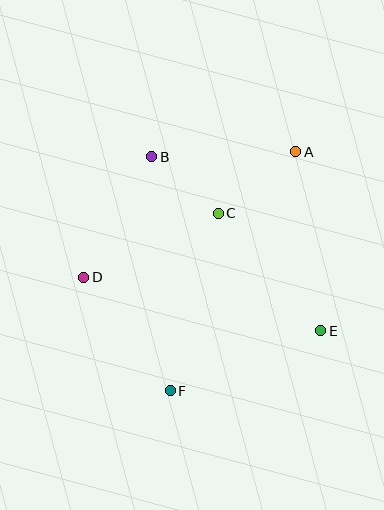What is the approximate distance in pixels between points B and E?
The distance between B and E is approximately 243 pixels.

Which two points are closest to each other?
Points B and C are closest to each other.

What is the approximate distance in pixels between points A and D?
The distance between A and D is approximately 246 pixels.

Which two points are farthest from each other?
Points A and F are farthest from each other.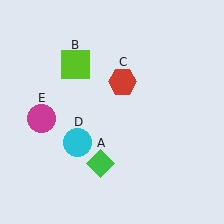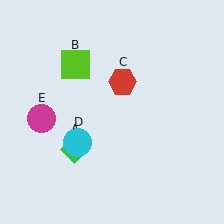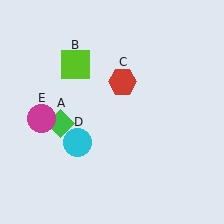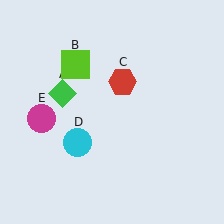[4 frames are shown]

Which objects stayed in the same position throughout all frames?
Lime square (object B) and red hexagon (object C) and cyan circle (object D) and magenta circle (object E) remained stationary.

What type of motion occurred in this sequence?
The green diamond (object A) rotated clockwise around the center of the scene.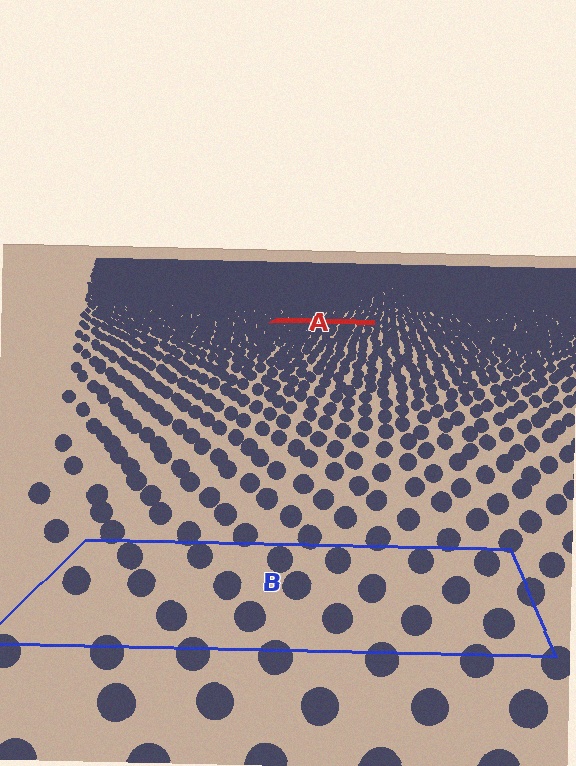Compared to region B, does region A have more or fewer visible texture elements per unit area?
Region A has more texture elements per unit area — they are packed more densely because it is farther away.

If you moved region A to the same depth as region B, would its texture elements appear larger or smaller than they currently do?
They would appear larger. At a closer depth, the same texture elements are projected at a bigger on-screen size.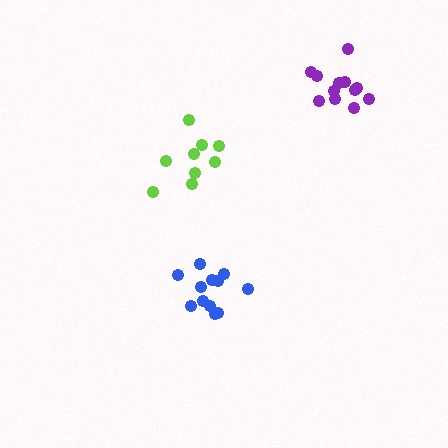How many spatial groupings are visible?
There are 3 spatial groupings.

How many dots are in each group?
Group 1: 12 dots, Group 2: 9 dots, Group 3: 12 dots (33 total).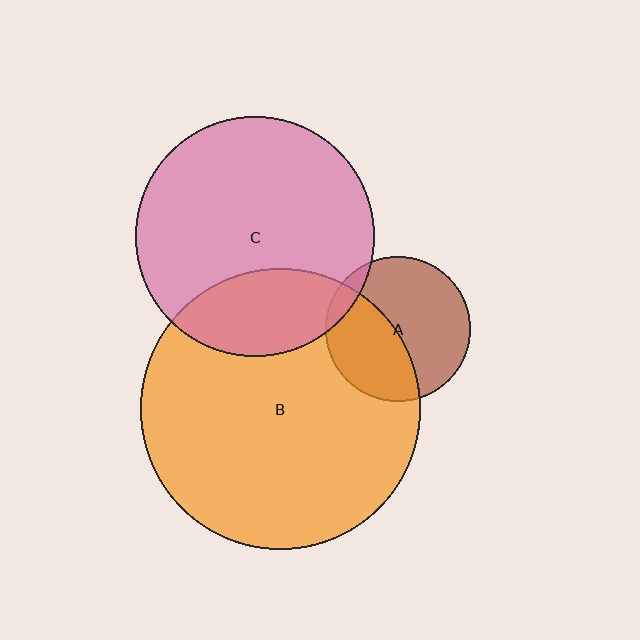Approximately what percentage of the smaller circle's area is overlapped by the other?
Approximately 25%.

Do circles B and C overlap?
Yes.